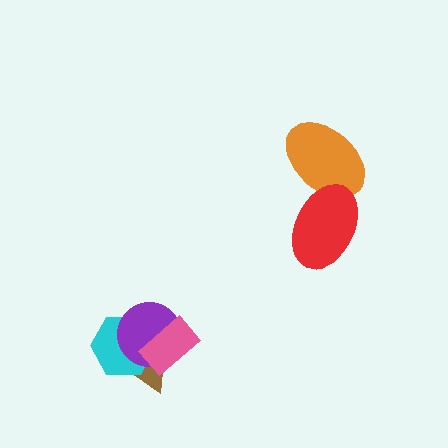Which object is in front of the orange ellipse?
The red ellipse is in front of the orange ellipse.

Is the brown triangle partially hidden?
Yes, it is partially covered by another shape.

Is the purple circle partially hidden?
Yes, it is partially covered by another shape.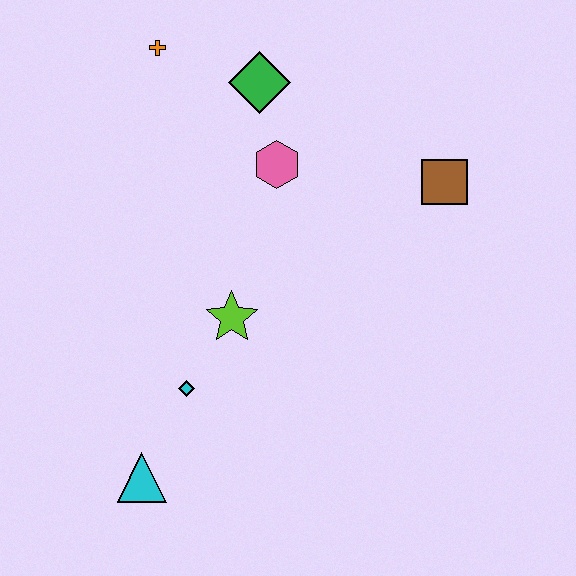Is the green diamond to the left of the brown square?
Yes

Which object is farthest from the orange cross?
The cyan triangle is farthest from the orange cross.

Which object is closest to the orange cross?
The green diamond is closest to the orange cross.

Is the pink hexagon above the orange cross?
No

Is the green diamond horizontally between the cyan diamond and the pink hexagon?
Yes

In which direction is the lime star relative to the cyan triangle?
The lime star is above the cyan triangle.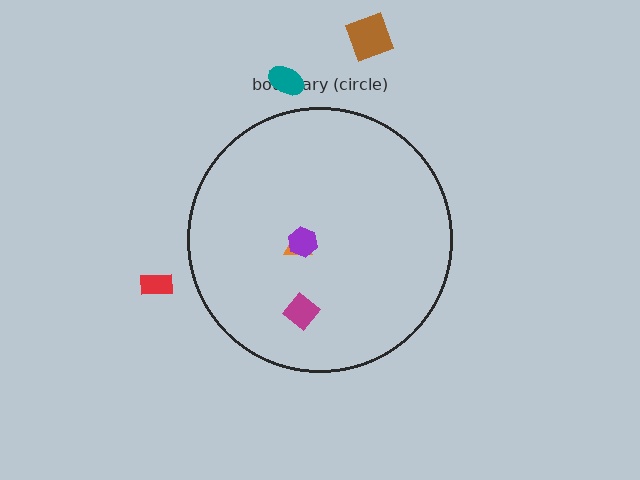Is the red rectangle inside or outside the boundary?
Outside.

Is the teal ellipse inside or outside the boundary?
Outside.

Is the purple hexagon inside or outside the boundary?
Inside.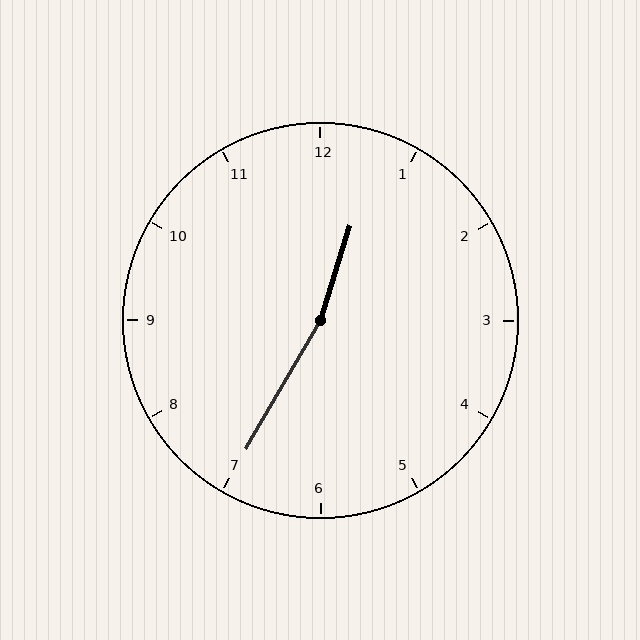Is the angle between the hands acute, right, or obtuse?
It is obtuse.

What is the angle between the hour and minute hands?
Approximately 168 degrees.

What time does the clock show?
12:35.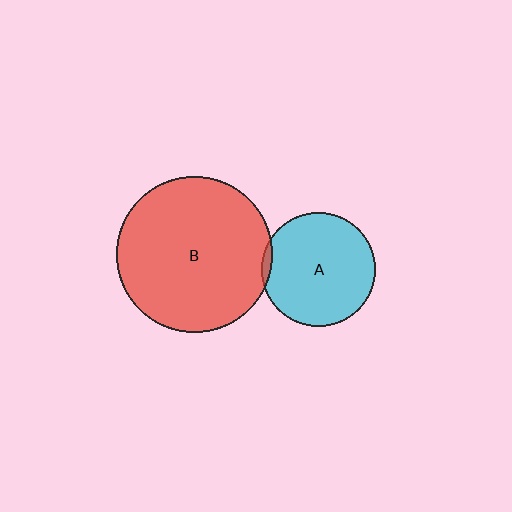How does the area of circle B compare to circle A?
Approximately 1.9 times.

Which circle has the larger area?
Circle B (red).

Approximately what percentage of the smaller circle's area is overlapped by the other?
Approximately 5%.